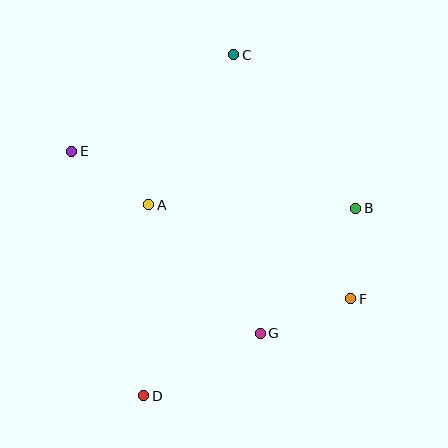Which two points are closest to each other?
Points B and F are closest to each other.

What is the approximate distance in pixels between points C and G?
The distance between C and G is approximately 280 pixels.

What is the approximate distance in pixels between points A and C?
The distance between A and C is approximately 172 pixels.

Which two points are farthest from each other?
Points C and D are farthest from each other.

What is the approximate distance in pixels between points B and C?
The distance between B and C is approximately 196 pixels.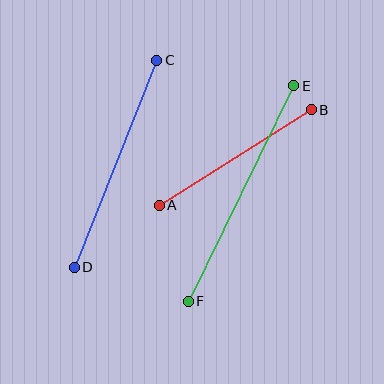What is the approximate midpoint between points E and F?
The midpoint is at approximately (241, 193) pixels.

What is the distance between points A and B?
The distance is approximately 180 pixels.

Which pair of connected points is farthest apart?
Points E and F are farthest apart.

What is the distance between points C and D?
The distance is approximately 223 pixels.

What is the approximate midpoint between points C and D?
The midpoint is at approximately (115, 164) pixels.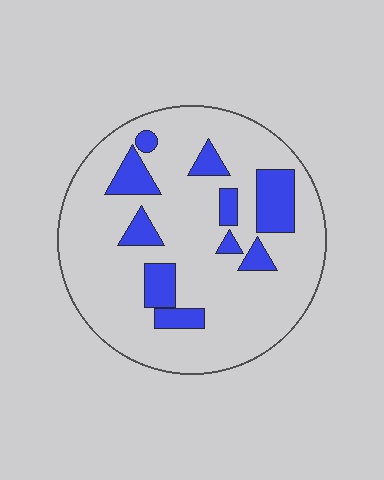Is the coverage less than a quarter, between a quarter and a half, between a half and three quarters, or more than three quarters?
Less than a quarter.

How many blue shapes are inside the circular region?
10.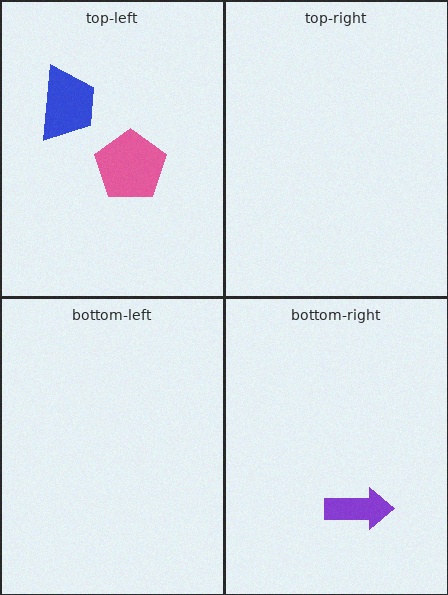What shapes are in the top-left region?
The blue trapezoid, the pink pentagon.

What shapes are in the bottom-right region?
The purple arrow.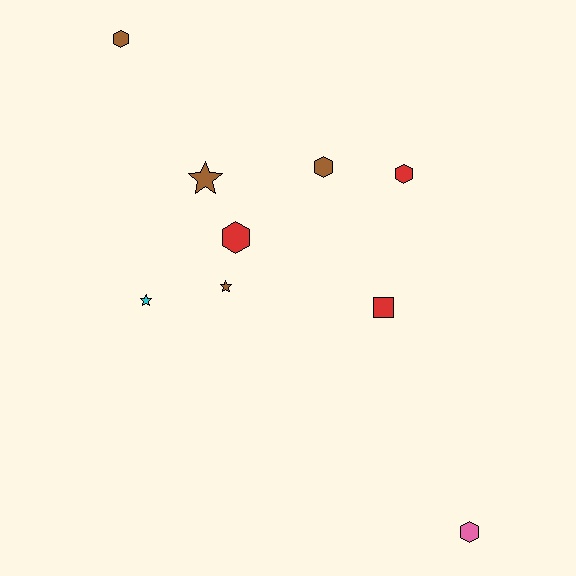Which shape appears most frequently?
Hexagon, with 5 objects.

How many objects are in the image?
There are 9 objects.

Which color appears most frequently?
Brown, with 4 objects.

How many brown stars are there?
There are 2 brown stars.